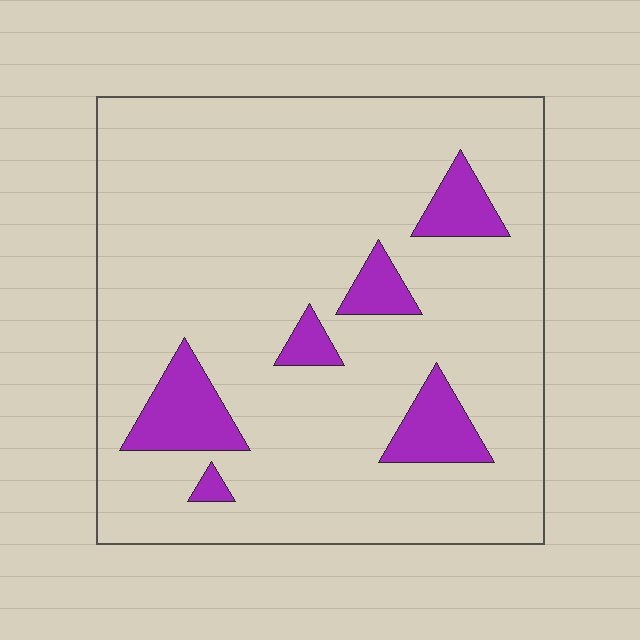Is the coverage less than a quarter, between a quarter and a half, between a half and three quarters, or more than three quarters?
Less than a quarter.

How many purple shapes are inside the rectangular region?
6.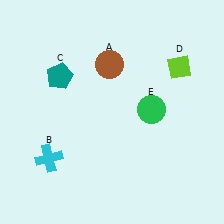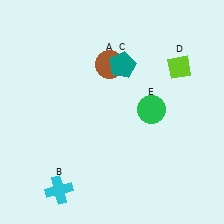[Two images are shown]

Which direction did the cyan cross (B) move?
The cyan cross (B) moved down.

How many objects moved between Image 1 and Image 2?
2 objects moved between the two images.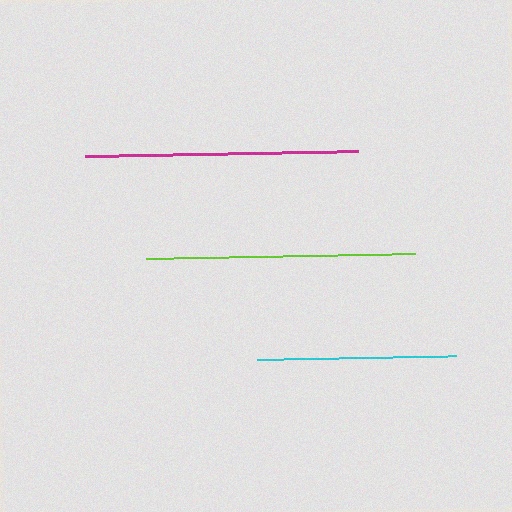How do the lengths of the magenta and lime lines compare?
The magenta and lime lines are approximately the same length.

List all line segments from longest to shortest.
From longest to shortest: magenta, lime, cyan.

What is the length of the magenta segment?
The magenta segment is approximately 274 pixels long.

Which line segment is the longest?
The magenta line is the longest at approximately 274 pixels.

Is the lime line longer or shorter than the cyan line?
The lime line is longer than the cyan line.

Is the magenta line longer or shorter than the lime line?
The magenta line is longer than the lime line.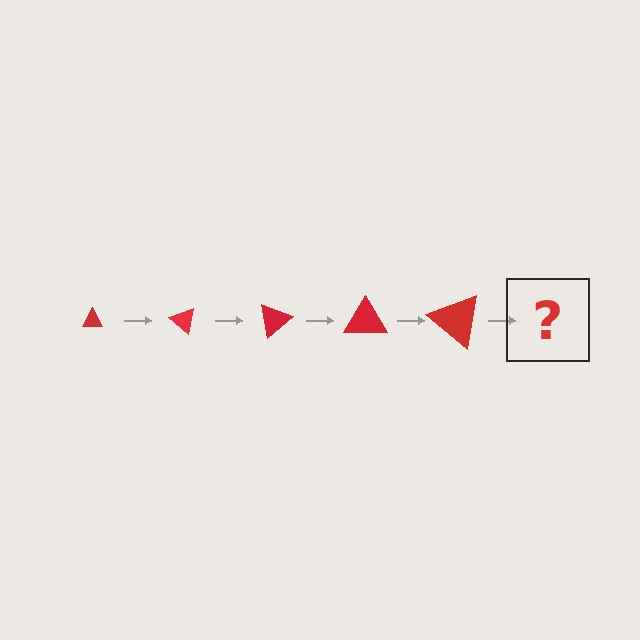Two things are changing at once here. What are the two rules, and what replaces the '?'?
The two rules are that the triangle grows larger each step and it rotates 40 degrees each step. The '?' should be a triangle, larger than the previous one and rotated 200 degrees from the start.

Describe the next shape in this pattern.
It should be a triangle, larger than the previous one and rotated 200 degrees from the start.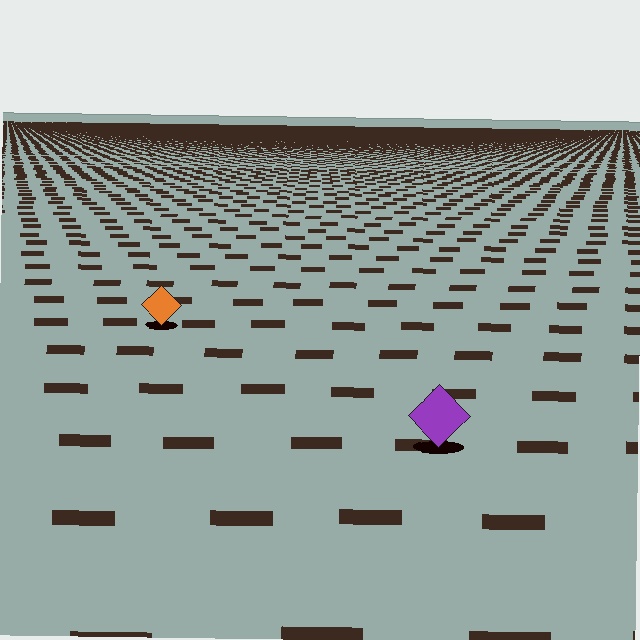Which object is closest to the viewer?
The purple diamond is closest. The texture marks near it are larger and more spread out.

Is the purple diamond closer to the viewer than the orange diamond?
Yes. The purple diamond is closer — you can tell from the texture gradient: the ground texture is coarser near it.